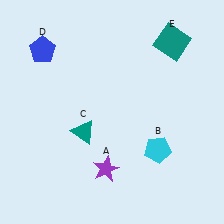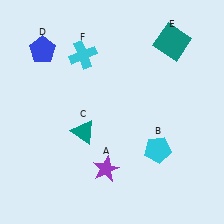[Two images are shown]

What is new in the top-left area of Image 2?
A cyan cross (F) was added in the top-left area of Image 2.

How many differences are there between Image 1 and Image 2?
There is 1 difference between the two images.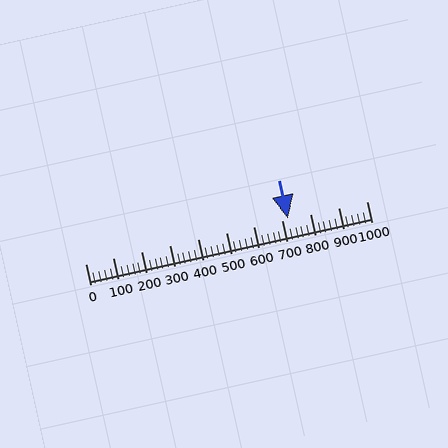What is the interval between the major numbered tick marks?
The major tick marks are spaced 100 units apart.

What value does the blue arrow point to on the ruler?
The blue arrow points to approximately 720.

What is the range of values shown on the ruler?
The ruler shows values from 0 to 1000.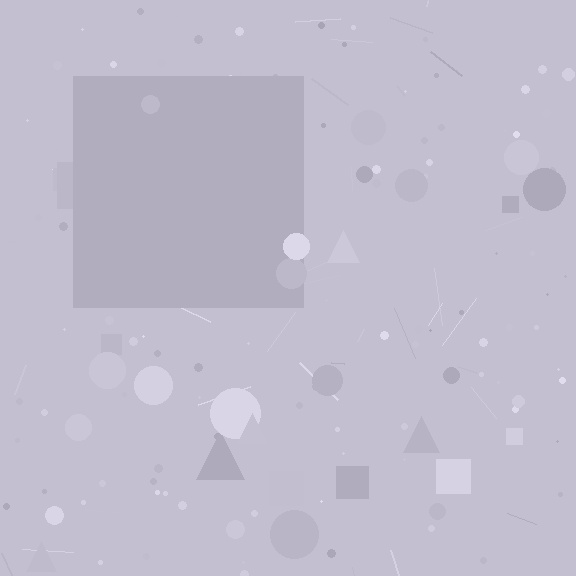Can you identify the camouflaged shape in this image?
The camouflaged shape is a square.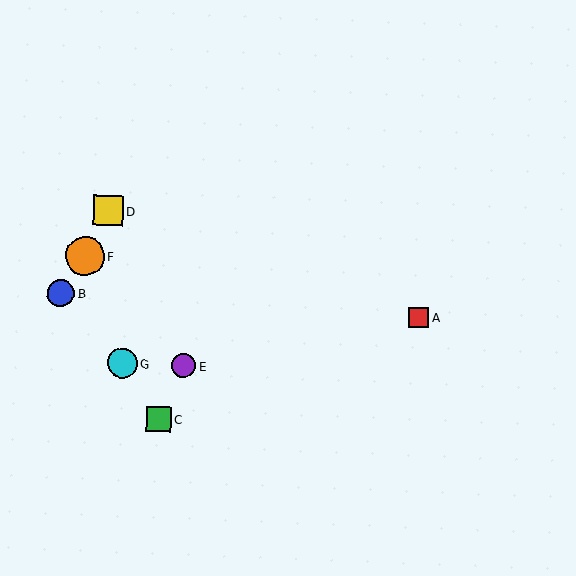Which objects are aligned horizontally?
Objects E, G are aligned horizontally.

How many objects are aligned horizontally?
2 objects (E, G) are aligned horizontally.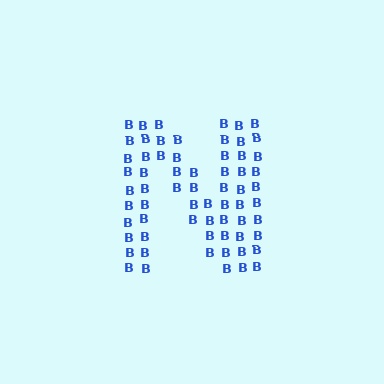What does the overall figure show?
The overall figure shows the letter N.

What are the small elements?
The small elements are letter B's.